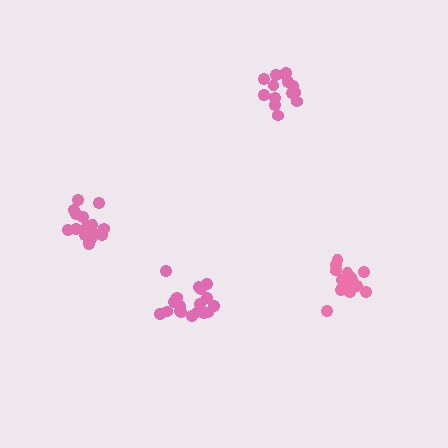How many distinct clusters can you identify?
There are 4 distinct clusters.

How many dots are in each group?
Group 1: 19 dots, Group 2: 15 dots, Group 3: 18 dots, Group 4: 14 dots (66 total).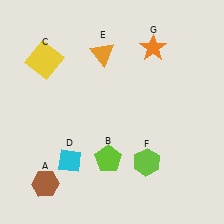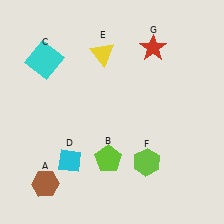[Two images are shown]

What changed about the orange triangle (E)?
In Image 1, E is orange. In Image 2, it changed to yellow.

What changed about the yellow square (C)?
In Image 1, C is yellow. In Image 2, it changed to cyan.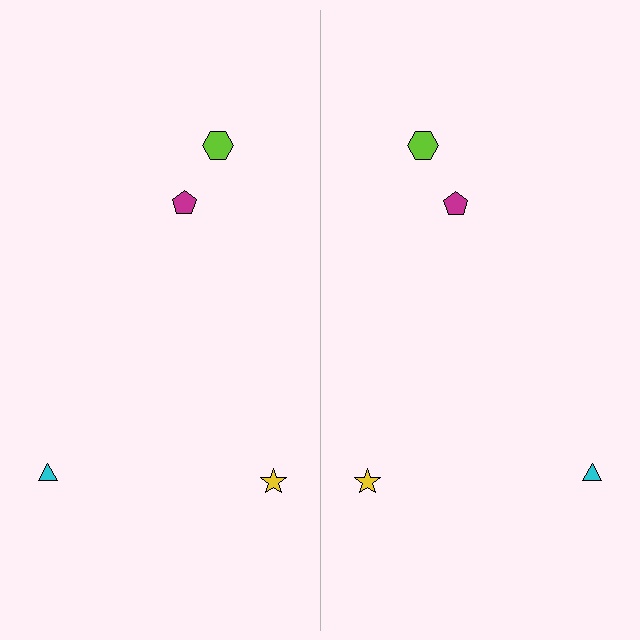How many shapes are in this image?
There are 8 shapes in this image.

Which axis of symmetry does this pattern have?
The pattern has a vertical axis of symmetry running through the center of the image.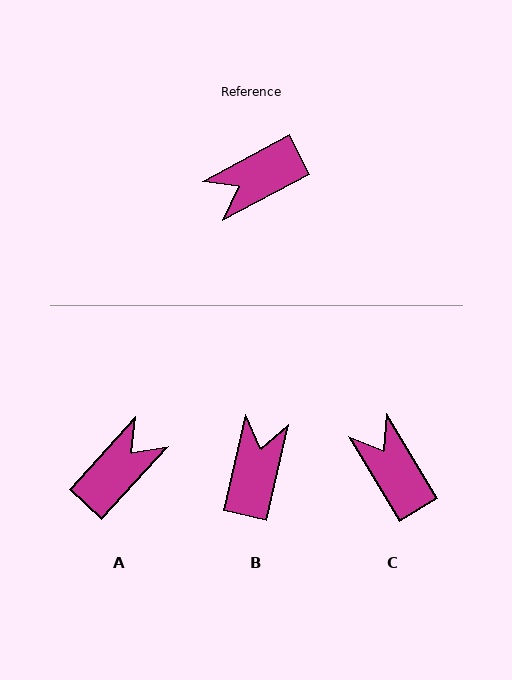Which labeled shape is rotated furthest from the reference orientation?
A, about 160 degrees away.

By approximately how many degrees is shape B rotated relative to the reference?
Approximately 131 degrees clockwise.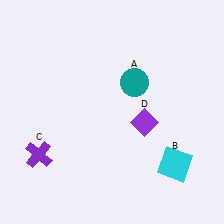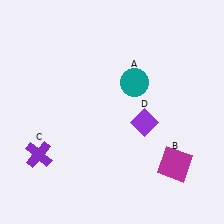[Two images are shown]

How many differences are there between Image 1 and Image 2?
There is 1 difference between the two images.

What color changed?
The square (B) changed from cyan in Image 1 to magenta in Image 2.